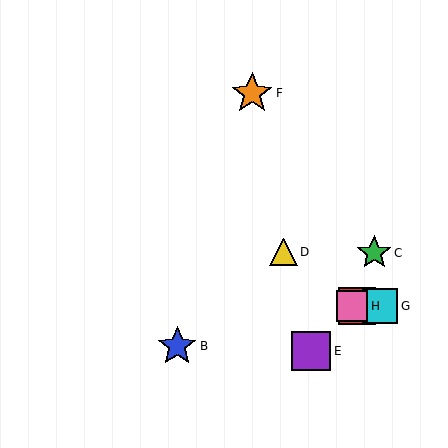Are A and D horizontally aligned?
No, A is at y≈306 and D is at y≈252.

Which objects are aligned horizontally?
Objects A, G, H are aligned horizontally.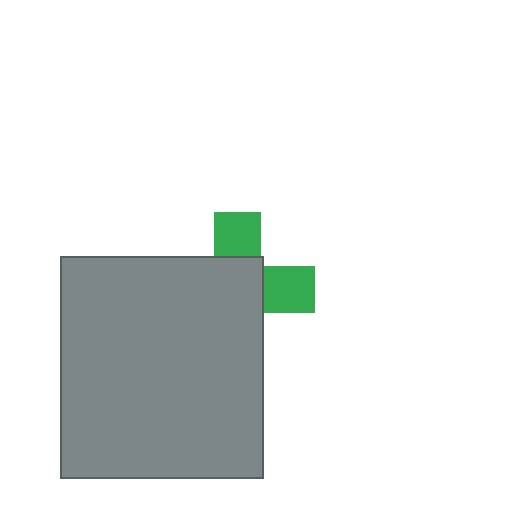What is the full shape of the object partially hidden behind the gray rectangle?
The partially hidden object is a green cross.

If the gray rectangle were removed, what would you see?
You would see the complete green cross.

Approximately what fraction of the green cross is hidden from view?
Roughly 64% of the green cross is hidden behind the gray rectangle.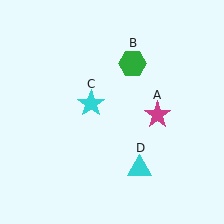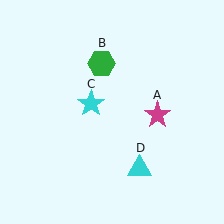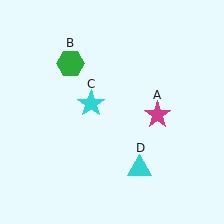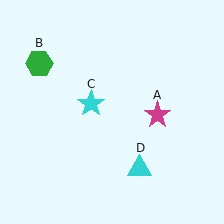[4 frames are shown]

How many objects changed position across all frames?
1 object changed position: green hexagon (object B).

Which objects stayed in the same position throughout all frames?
Magenta star (object A) and cyan star (object C) and cyan triangle (object D) remained stationary.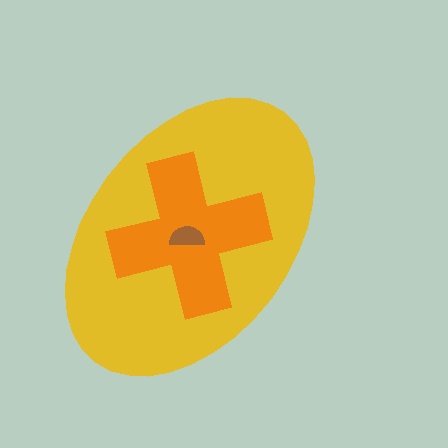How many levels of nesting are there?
3.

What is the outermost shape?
The yellow ellipse.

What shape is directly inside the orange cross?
The brown semicircle.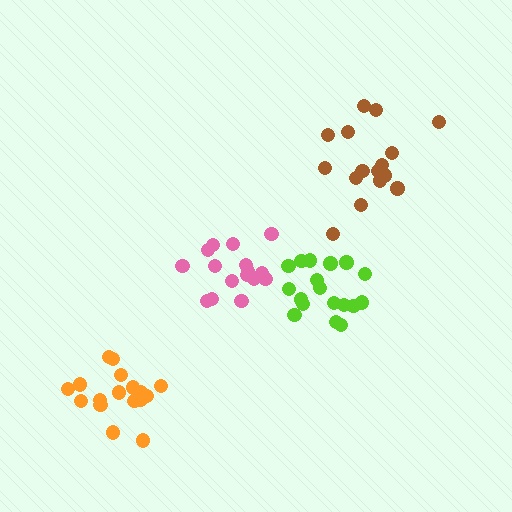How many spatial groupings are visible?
There are 4 spatial groupings.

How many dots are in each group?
Group 1: 17 dots, Group 2: 18 dots, Group 3: 16 dots, Group 4: 16 dots (67 total).